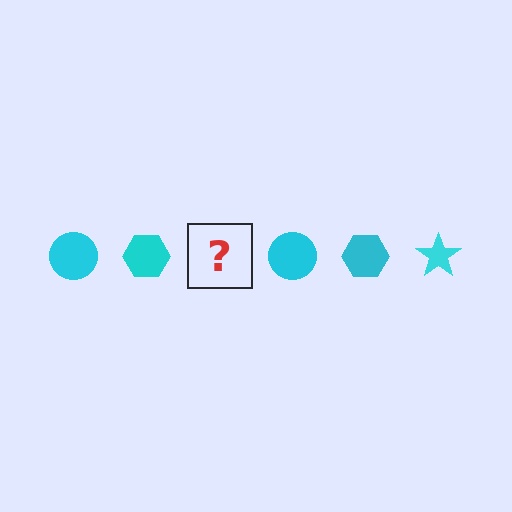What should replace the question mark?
The question mark should be replaced with a cyan star.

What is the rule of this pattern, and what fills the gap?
The rule is that the pattern cycles through circle, hexagon, star shapes in cyan. The gap should be filled with a cyan star.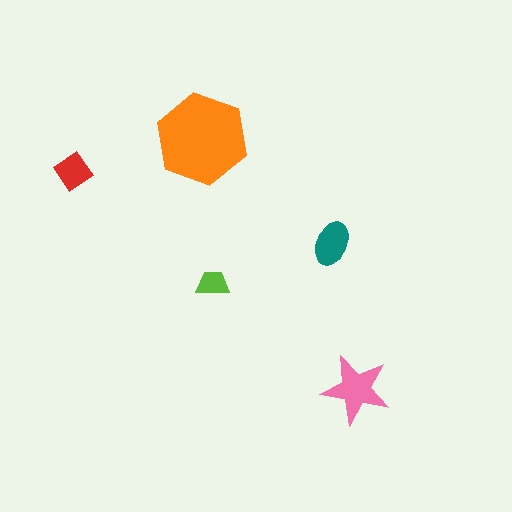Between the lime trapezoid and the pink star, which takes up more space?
The pink star.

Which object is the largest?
The orange hexagon.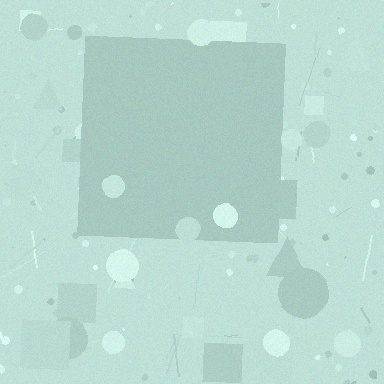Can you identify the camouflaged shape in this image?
The camouflaged shape is a square.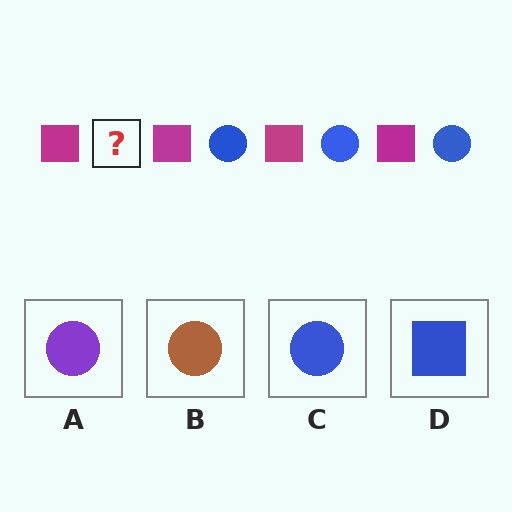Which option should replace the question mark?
Option C.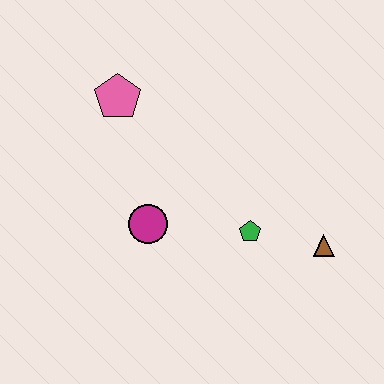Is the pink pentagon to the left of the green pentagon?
Yes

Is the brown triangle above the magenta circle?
No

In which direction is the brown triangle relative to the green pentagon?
The brown triangle is to the right of the green pentagon.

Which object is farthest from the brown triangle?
The pink pentagon is farthest from the brown triangle.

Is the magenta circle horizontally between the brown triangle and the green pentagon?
No